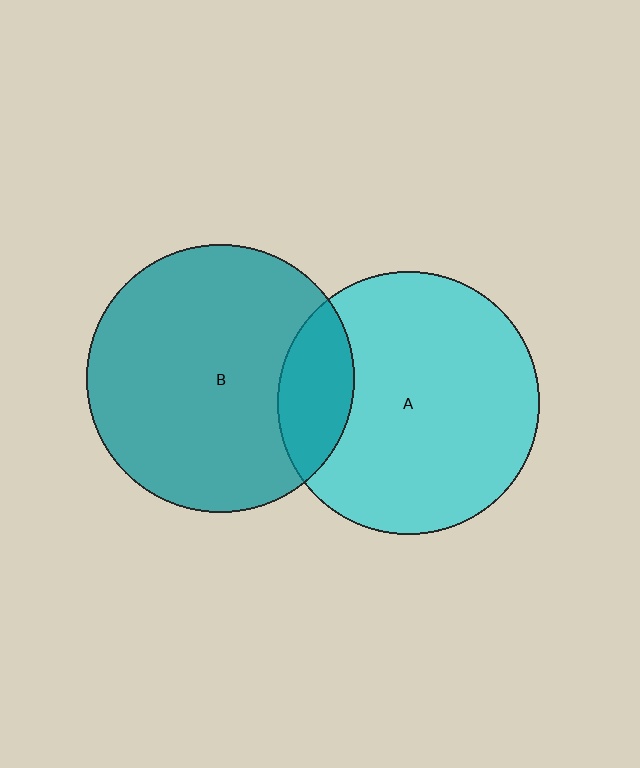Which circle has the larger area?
Circle B (teal).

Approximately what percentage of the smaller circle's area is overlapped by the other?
Approximately 20%.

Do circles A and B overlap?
Yes.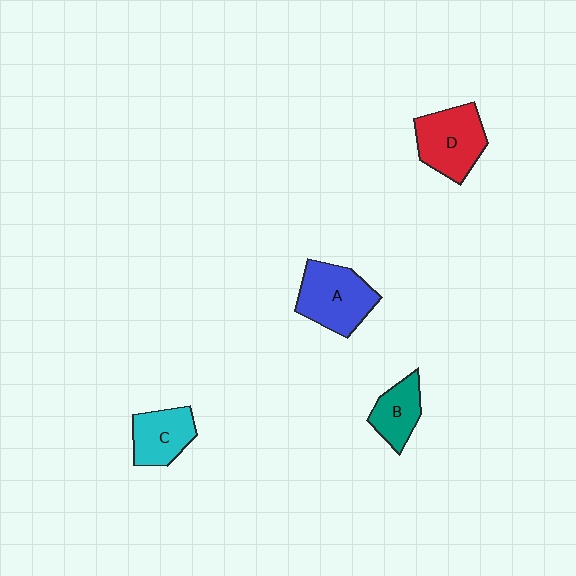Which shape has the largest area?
Shape A (blue).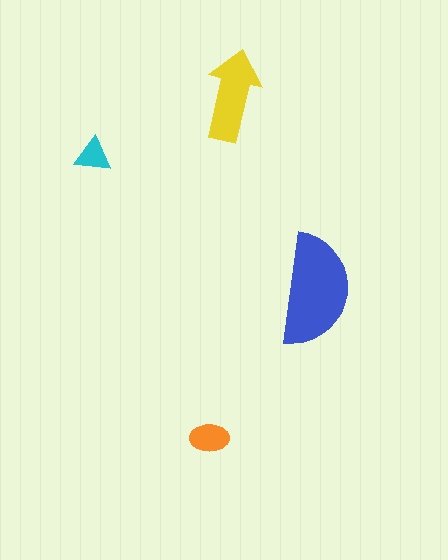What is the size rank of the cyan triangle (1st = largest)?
4th.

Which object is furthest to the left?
The cyan triangle is leftmost.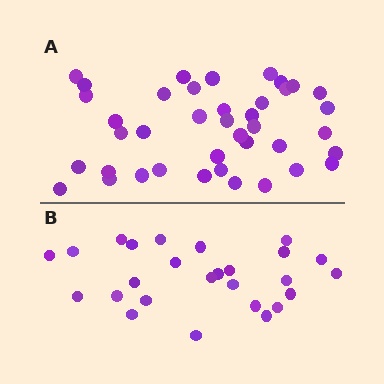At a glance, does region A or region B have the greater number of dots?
Region A (the top region) has more dots.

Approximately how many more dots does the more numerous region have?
Region A has approximately 15 more dots than region B.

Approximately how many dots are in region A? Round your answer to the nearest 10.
About 40 dots.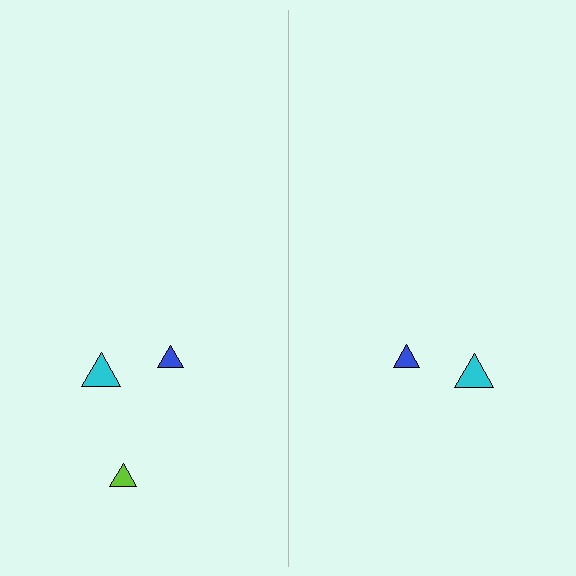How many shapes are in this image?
There are 5 shapes in this image.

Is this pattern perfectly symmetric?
No, the pattern is not perfectly symmetric. A lime triangle is missing from the right side.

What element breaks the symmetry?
A lime triangle is missing from the right side.